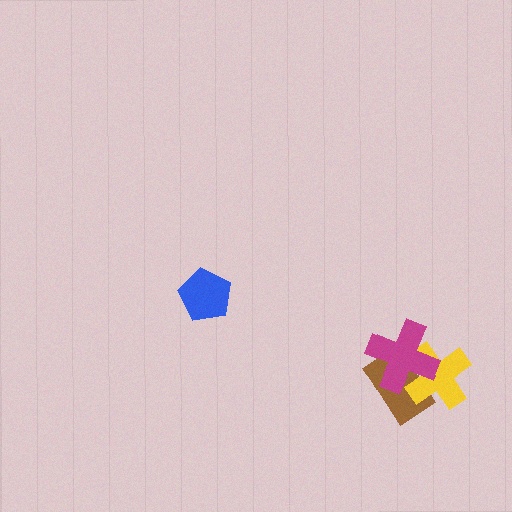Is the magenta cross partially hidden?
No, no other shape covers it.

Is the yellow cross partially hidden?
Yes, it is partially covered by another shape.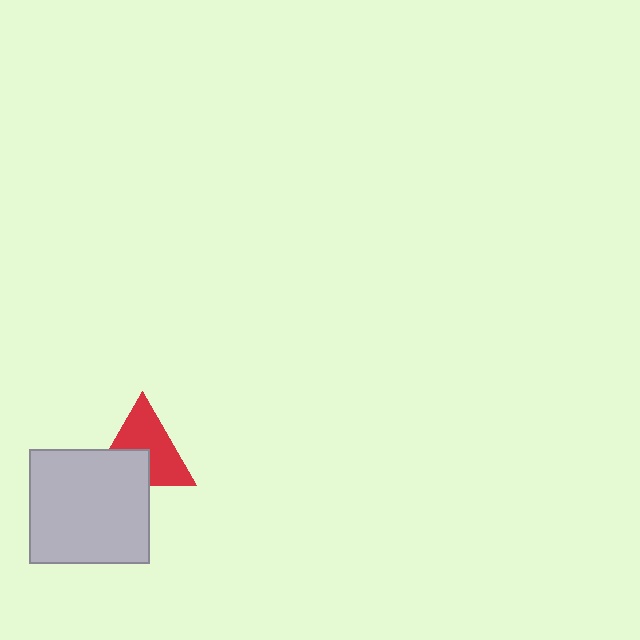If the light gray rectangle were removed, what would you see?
You would see the complete red triangle.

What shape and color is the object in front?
The object in front is a light gray rectangle.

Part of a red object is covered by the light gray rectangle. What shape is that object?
It is a triangle.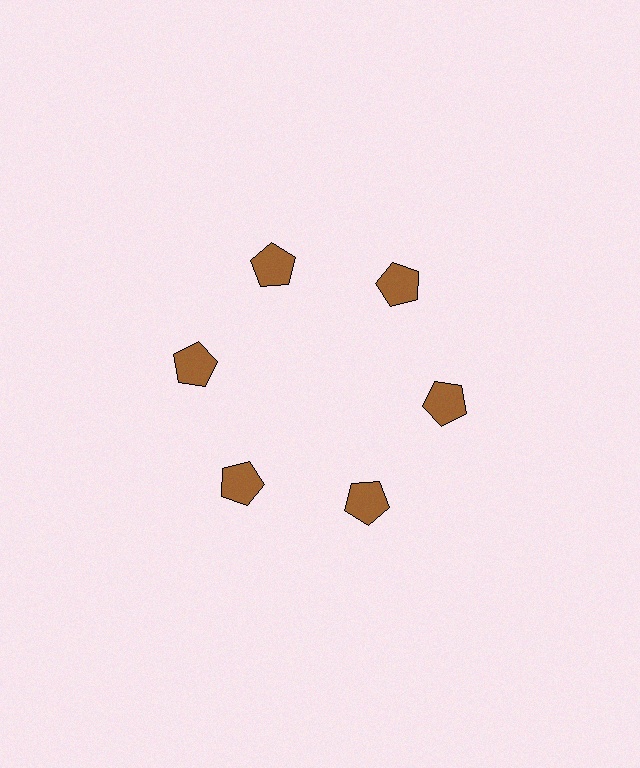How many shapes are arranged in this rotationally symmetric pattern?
There are 6 shapes, arranged in 6 groups of 1.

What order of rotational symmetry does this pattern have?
This pattern has 6-fold rotational symmetry.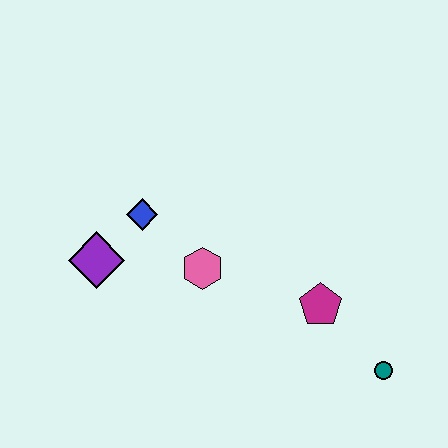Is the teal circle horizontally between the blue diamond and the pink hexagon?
No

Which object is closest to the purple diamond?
The blue diamond is closest to the purple diamond.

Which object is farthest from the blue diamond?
The teal circle is farthest from the blue diamond.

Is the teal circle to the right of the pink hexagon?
Yes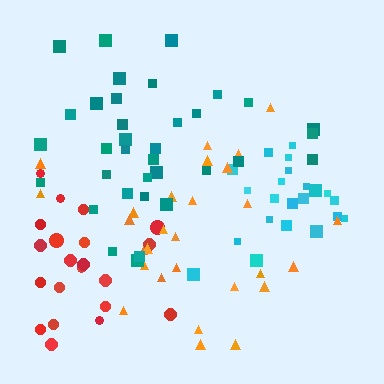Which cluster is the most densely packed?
Cyan.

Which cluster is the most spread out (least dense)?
Teal.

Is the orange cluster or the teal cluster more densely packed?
Orange.